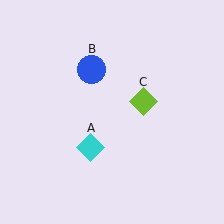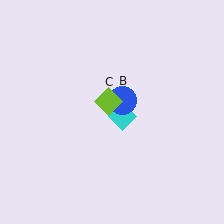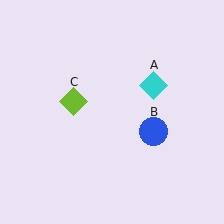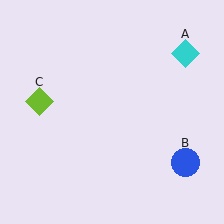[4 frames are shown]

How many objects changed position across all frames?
3 objects changed position: cyan diamond (object A), blue circle (object B), lime diamond (object C).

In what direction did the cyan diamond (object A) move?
The cyan diamond (object A) moved up and to the right.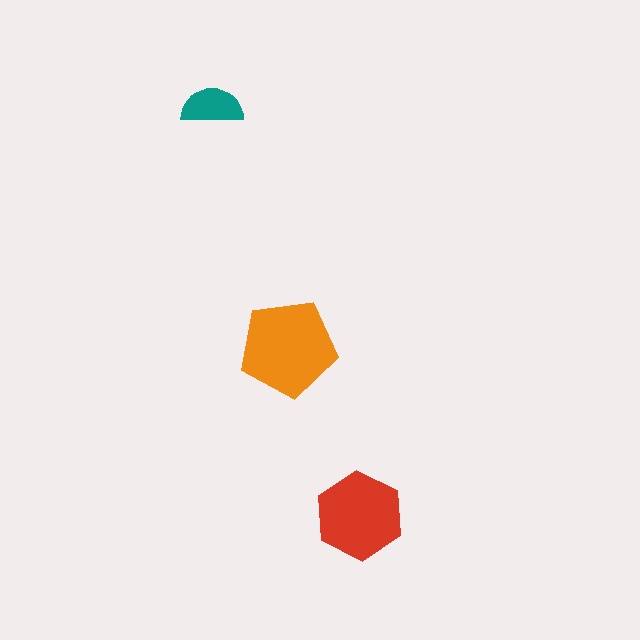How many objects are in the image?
There are 3 objects in the image.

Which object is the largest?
The orange pentagon.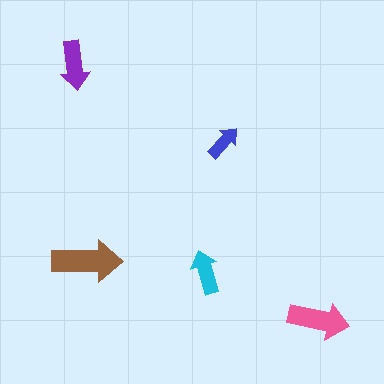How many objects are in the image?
There are 5 objects in the image.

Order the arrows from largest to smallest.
the brown one, the pink one, the purple one, the cyan one, the blue one.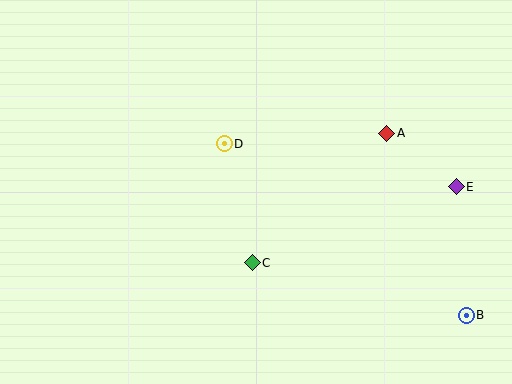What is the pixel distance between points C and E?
The distance between C and E is 217 pixels.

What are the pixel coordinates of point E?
Point E is at (456, 187).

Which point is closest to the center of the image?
Point D at (224, 144) is closest to the center.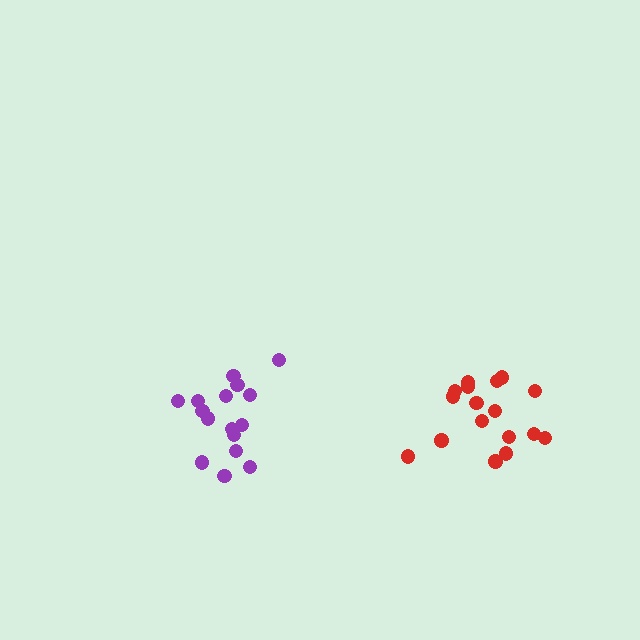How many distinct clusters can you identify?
There are 2 distinct clusters.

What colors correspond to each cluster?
The clusters are colored: red, purple.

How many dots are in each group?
Group 1: 17 dots, Group 2: 16 dots (33 total).